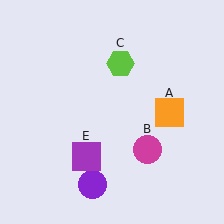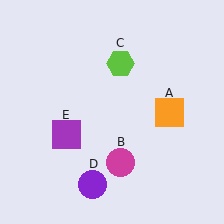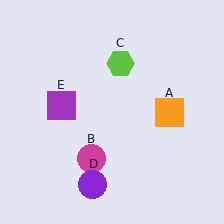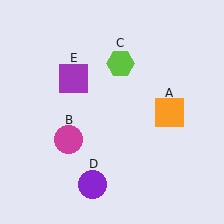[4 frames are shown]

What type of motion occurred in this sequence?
The magenta circle (object B), purple square (object E) rotated clockwise around the center of the scene.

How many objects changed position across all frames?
2 objects changed position: magenta circle (object B), purple square (object E).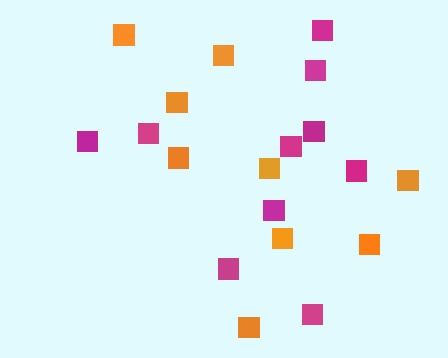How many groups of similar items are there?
There are 2 groups: one group of orange squares (9) and one group of magenta squares (10).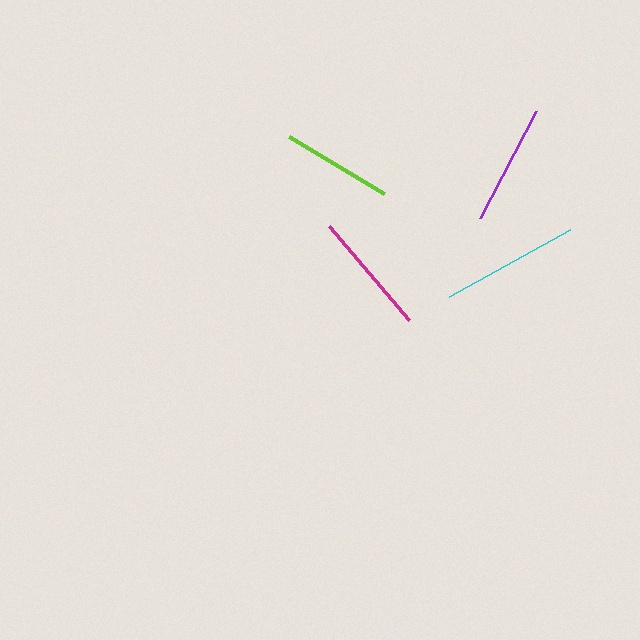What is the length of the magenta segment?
The magenta segment is approximately 123 pixels long.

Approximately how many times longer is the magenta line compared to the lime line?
The magenta line is approximately 1.1 times the length of the lime line.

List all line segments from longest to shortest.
From longest to shortest: cyan, magenta, purple, lime.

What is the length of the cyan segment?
The cyan segment is approximately 139 pixels long.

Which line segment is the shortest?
The lime line is the shortest at approximately 110 pixels.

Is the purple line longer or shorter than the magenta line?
The magenta line is longer than the purple line.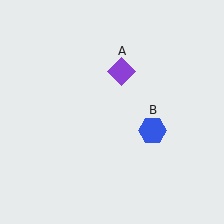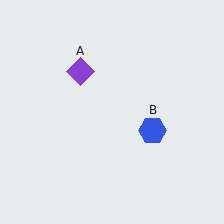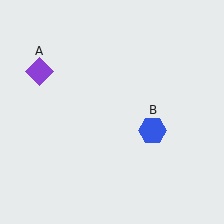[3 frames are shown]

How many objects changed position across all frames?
1 object changed position: purple diamond (object A).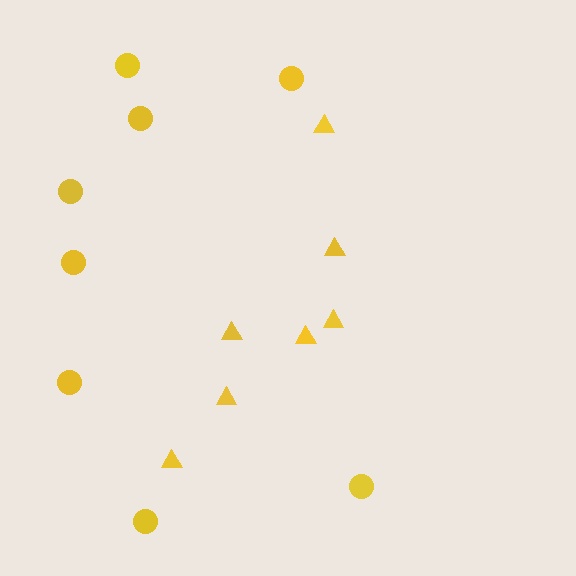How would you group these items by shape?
There are 2 groups: one group of circles (8) and one group of triangles (7).